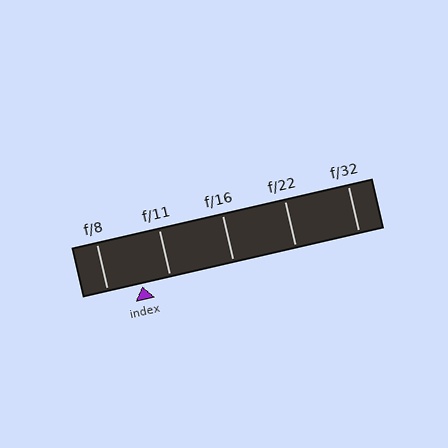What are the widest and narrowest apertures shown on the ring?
The widest aperture shown is f/8 and the narrowest is f/32.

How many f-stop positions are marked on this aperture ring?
There are 5 f-stop positions marked.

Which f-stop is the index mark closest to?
The index mark is closest to f/11.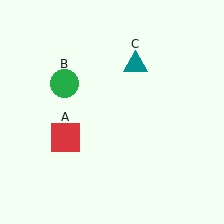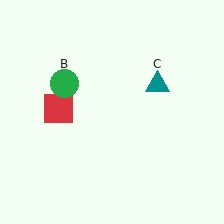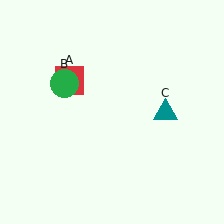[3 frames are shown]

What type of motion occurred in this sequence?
The red square (object A), teal triangle (object C) rotated clockwise around the center of the scene.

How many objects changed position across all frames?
2 objects changed position: red square (object A), teal triangle (object C).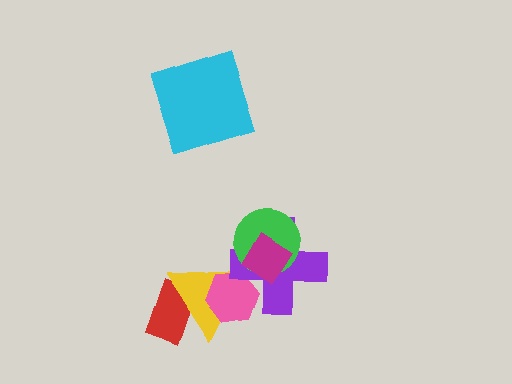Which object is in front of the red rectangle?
The yellow triangle is in front of the red rectangle.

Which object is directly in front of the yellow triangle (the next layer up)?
The pink hexagon is directly in front of the yellow triangle.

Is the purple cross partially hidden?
Yes, it is partially covered by another shape.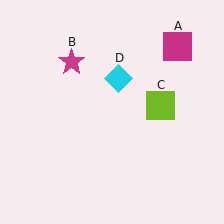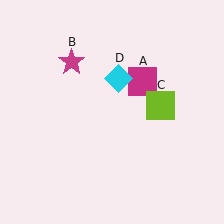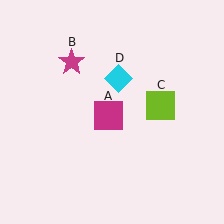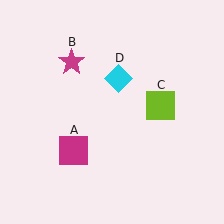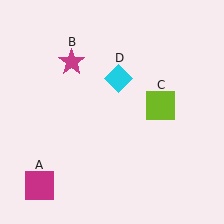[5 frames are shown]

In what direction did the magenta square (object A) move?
The magenta square (object A) moved down and to the left.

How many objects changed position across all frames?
1 object changed position: magenta square (object A).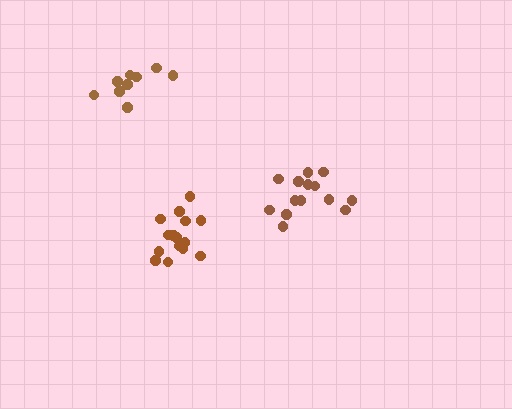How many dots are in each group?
Group 1: 15 dots, Group 2: 14 dots, Group 3: 9 dots (38 total).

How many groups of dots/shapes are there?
There are 3 groups.